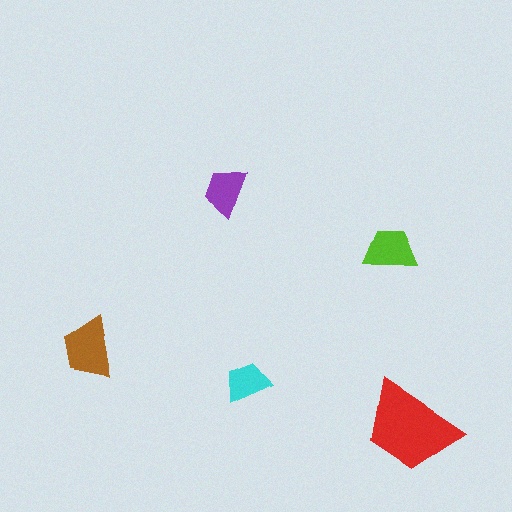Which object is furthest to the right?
The red trapezoid is rightmost.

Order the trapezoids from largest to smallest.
the red one, the brown one, the lime one, the purple one, the cyan one.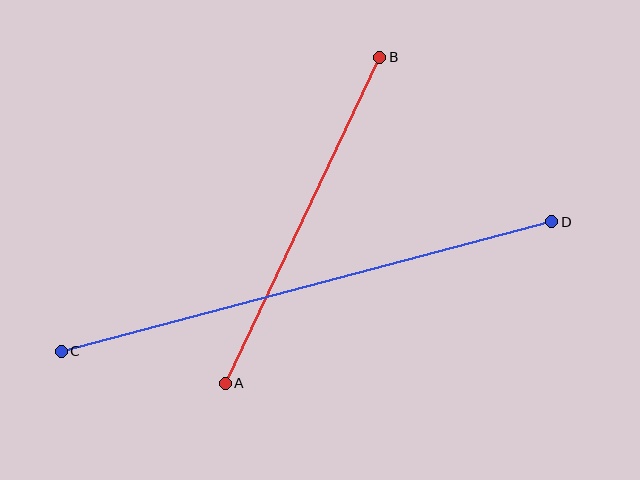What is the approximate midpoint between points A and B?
The midpoint is at approximately (302, 220) pixels.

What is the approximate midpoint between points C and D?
The midpoint is at approximately (306, 287) pixels.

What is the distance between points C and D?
The distance is approximately 507 pixels.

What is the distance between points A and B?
The distance is approximately 361 pixels.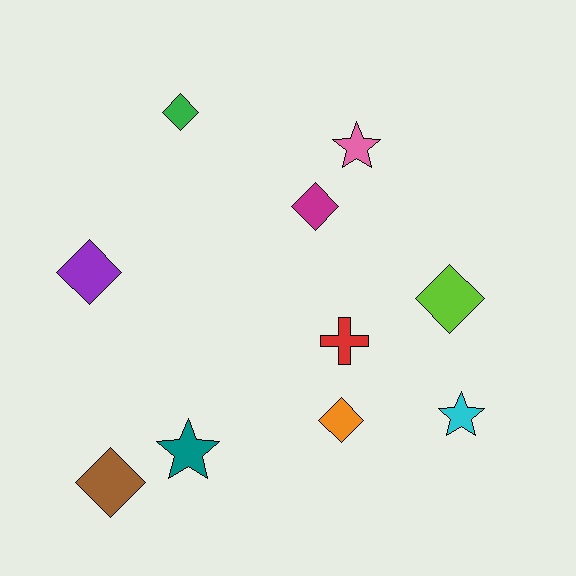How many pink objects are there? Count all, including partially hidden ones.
There is 1 pink object.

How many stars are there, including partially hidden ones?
There are 3 stars.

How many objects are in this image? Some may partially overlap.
There are 10 objects.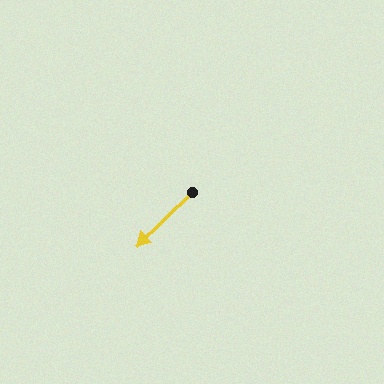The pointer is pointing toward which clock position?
Roughly 8 o'clock.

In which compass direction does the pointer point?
Southwest.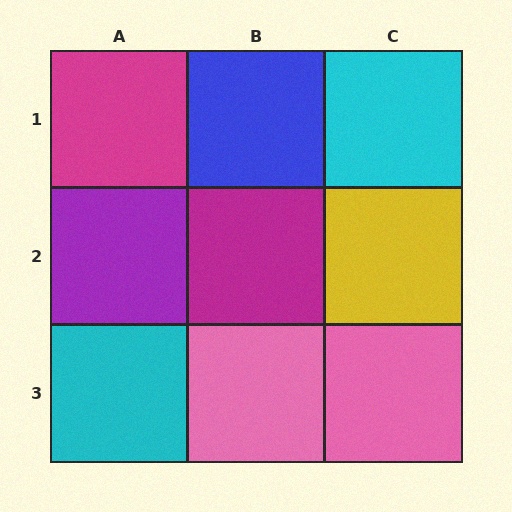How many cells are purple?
1 cell is purple.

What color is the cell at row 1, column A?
Magenta.